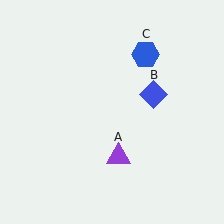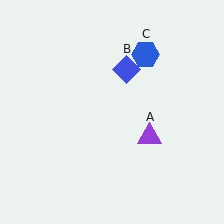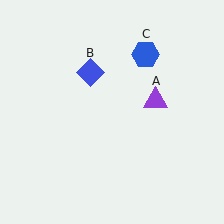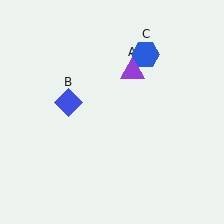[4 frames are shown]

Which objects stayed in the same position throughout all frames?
Blue hexagon (object C) remained stationary.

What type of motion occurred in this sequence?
The purple triangle (object A), blue diamond (object B) rotated counterclockwise around the center of the scene.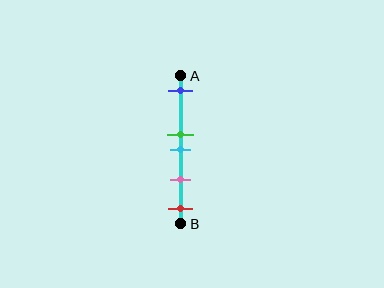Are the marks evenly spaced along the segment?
No, the marks are not evenly spaced.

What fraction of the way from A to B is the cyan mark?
The cyan mark is approximately 50% (0.5) of the way from A to B.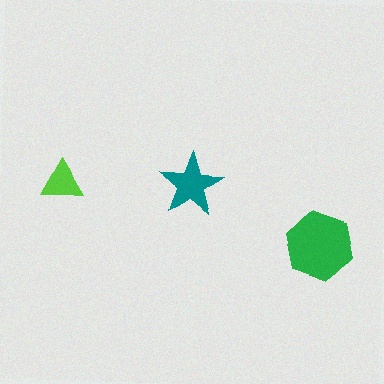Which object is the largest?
The green hexagon.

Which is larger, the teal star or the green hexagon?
The green hexagon.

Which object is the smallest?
The lime triangle.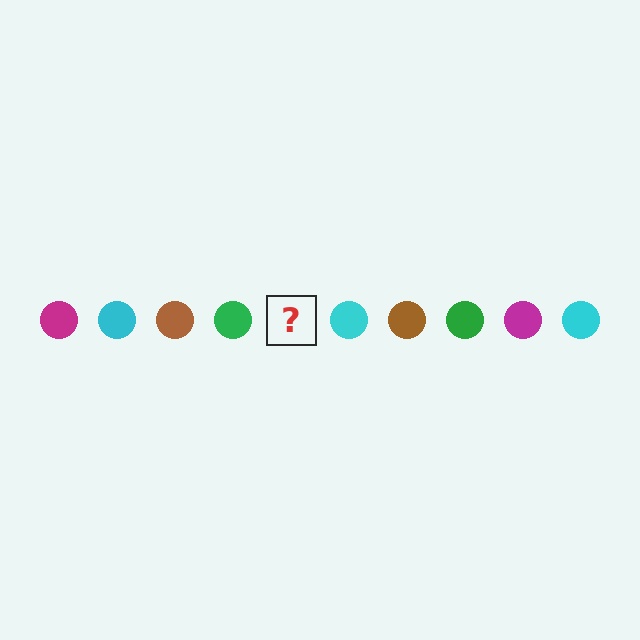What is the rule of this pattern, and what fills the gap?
The rule is that the pattern cycles through magenta, cyan, brown, green circles. The gap should be filled with a magenta circle.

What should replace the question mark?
The question mark should be replaced with a magenta circle.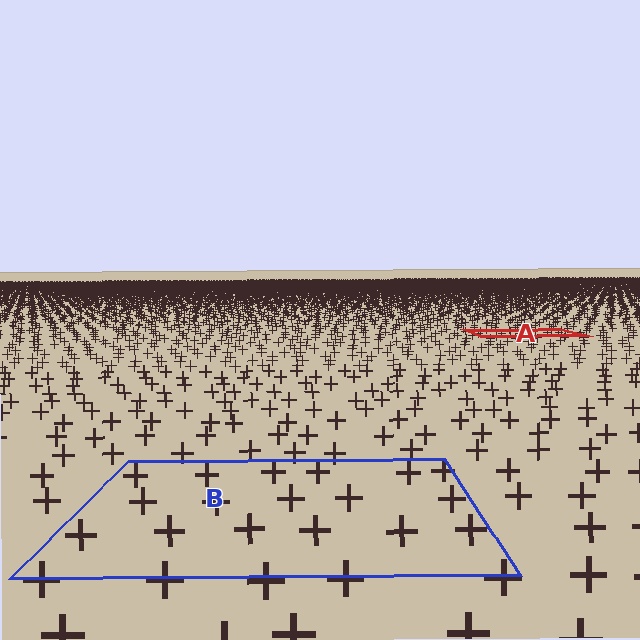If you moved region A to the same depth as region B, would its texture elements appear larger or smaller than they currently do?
They would appear larger. At a closer depth, the same texture elements are projected at a bigger on-screen size.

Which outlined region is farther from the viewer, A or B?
Region A is farther from the viewer — the texture elements inside it appear smaller and more densely packed.